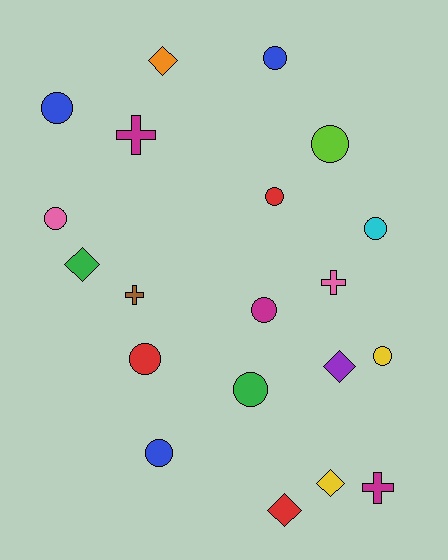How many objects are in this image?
There are 20 objects.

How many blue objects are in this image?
There are 3 blue objects.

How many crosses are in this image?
There are 4 crosses.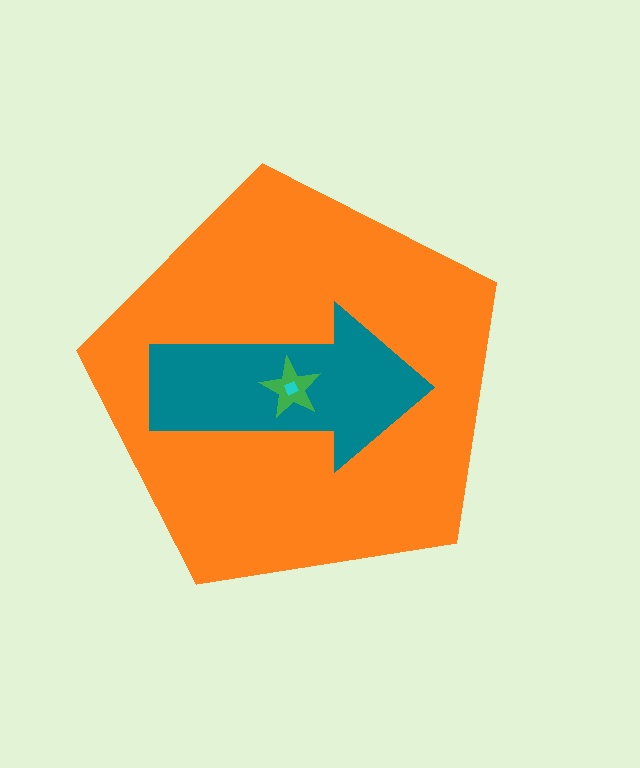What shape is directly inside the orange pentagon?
The teal arrow.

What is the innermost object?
The cyan diamond.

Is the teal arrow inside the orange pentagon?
Yes.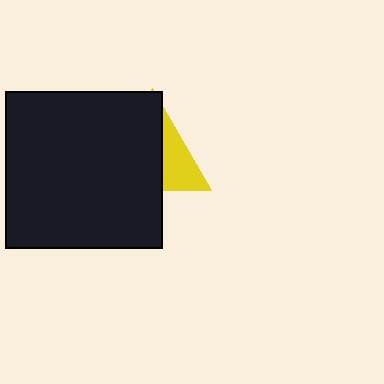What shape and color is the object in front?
The object in front is a black square.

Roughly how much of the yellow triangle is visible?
A small part of it is visible (roughly 34%).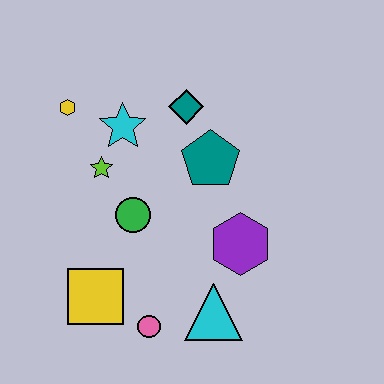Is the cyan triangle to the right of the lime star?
Yes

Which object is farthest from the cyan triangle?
The yellow hexagon is farthest from the cyan triangle.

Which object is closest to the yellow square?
The pink circle is closest to the yellow square.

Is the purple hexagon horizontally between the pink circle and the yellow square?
No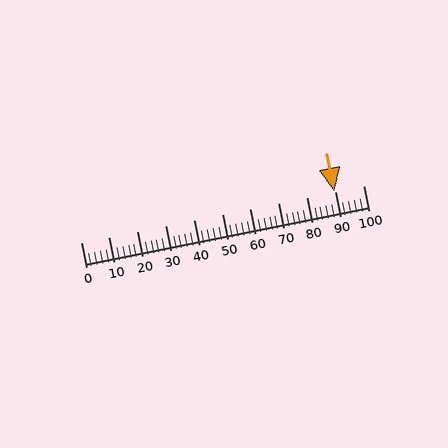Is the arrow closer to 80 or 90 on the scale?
The arrow is closer to 90.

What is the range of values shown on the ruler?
The ruler shows values from 0 to 100.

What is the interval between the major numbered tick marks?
The major tick marks are spaced 10 units apart.